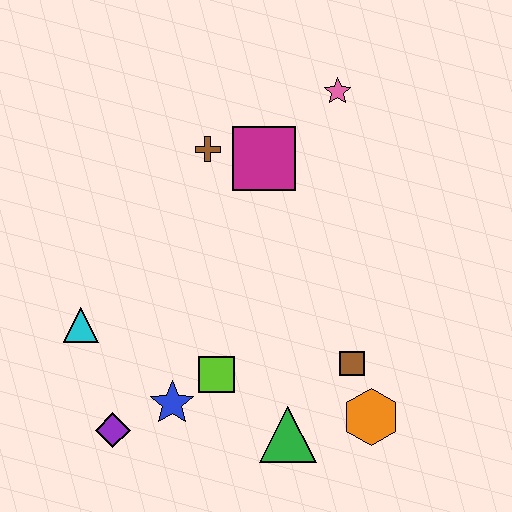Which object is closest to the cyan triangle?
The purple diamond is closest to the cyan triangle.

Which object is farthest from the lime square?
The pink star is farthest from the lime square.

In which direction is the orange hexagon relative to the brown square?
The orange hexagon is below the brown square.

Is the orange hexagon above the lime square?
No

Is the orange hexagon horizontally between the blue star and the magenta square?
No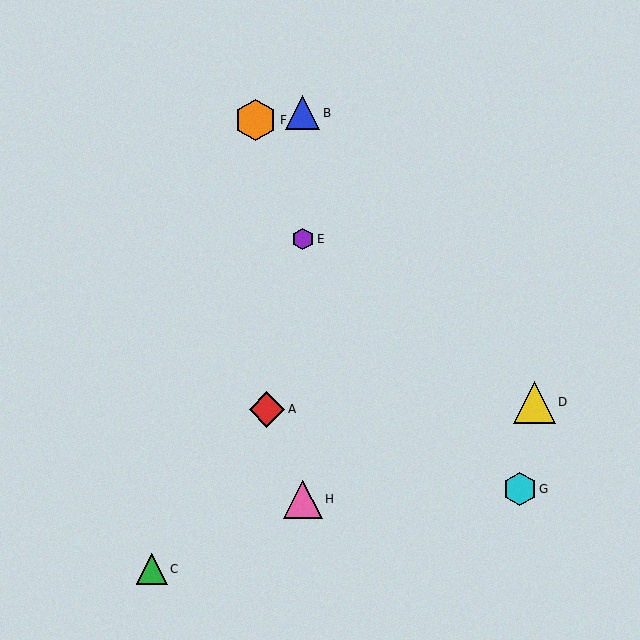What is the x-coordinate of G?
Object G is at x≈520.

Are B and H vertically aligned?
Yes, both are at x≈303.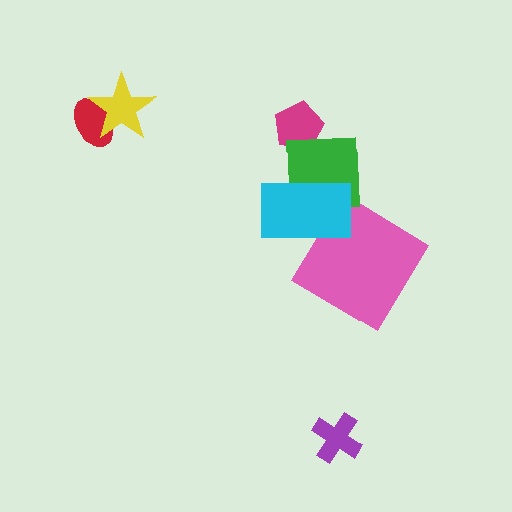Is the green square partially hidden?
Yes, it is partially covered by another shape.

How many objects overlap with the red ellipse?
1 object overlaps with the red ellipse.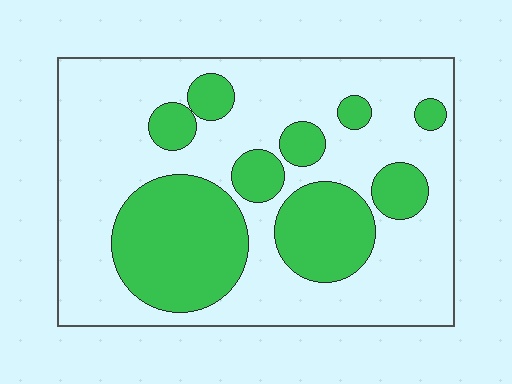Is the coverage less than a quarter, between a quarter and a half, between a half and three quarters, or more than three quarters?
Between a quarter and a half.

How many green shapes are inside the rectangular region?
9.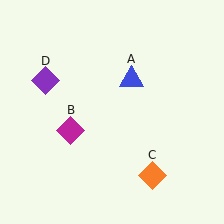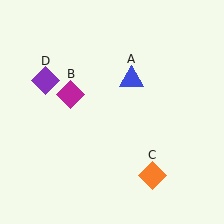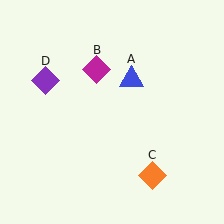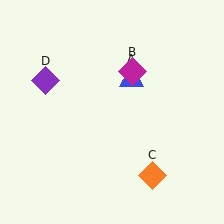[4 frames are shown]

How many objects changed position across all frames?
1 object changed position: magenta diamond (object B).